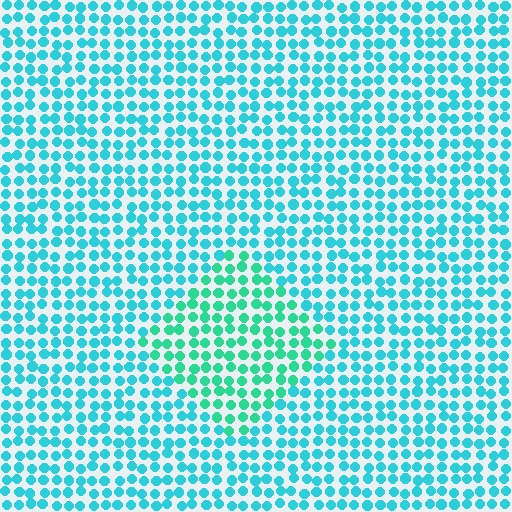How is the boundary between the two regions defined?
The boundary is defined purely by a slight shift in hue (about 28 degrees). Spacing, size, and orientation are identical on both sides.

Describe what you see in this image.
The image is filled with small cyan elements in a uniform arrangement. A diamond-shaped region is visible where the elements are tinted to a slightly different hue, forming a subtle color boundary.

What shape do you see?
I see a diamond.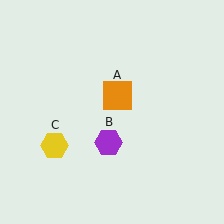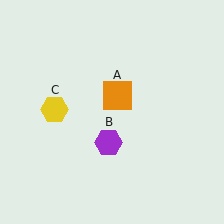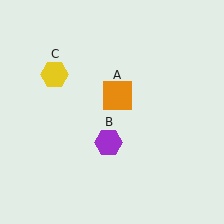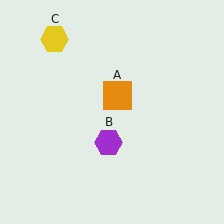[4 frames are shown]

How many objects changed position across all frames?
1 object changed position: yellow hexagon (object C).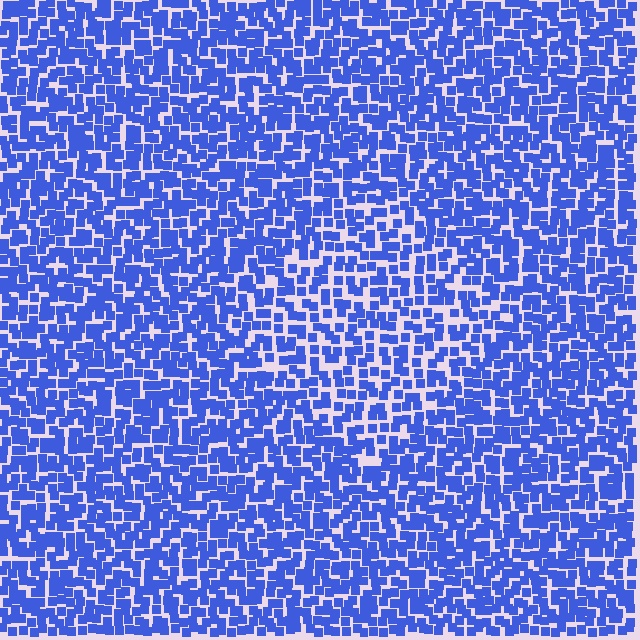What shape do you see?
I see a diamond.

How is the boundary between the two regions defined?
The boundary is defined by a change in element density (approximately 1.5x ratio). All elements are the same color, size, and shape.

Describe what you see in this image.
The image contains small blue elements arranged at two different densities. A diamond-shaped region is visible where the elements are less densely packed than the surrounding area.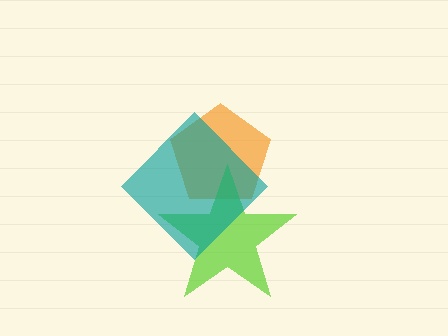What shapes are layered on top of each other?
The layered shapes are: an orange pentagon, a lime star, a teal diamond.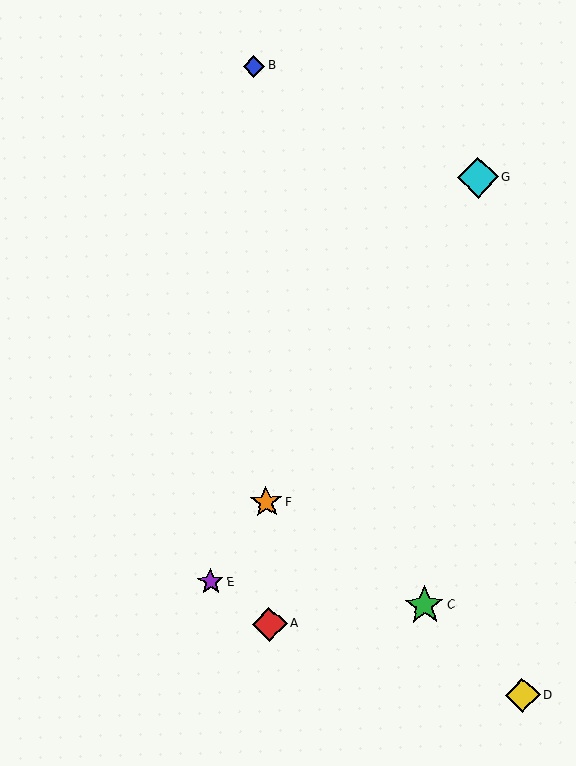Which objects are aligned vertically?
Objects A, B, F are aligned vertically.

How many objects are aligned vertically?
3 objects (A, B, F) are aligned vertically.